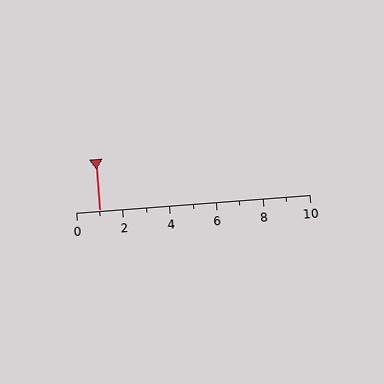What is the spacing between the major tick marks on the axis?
The major ticks are spaced 2 apart.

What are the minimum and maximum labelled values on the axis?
The axis runs from 0 to 10.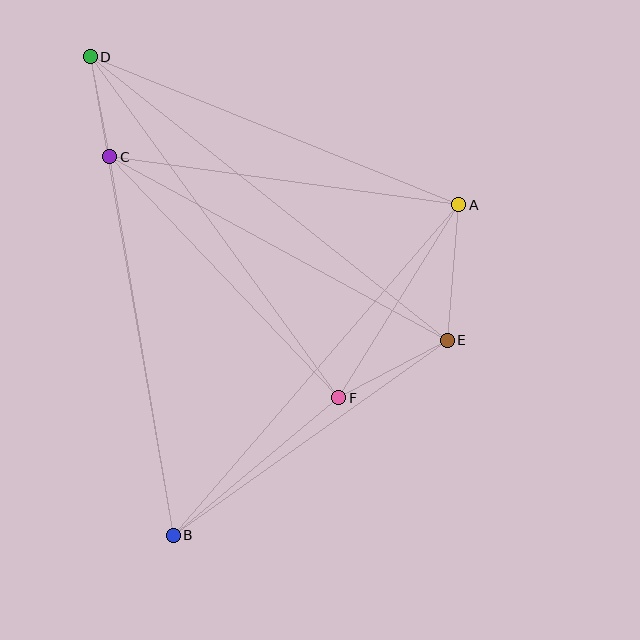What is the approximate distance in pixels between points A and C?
The distance between A and C is approximately 352 pixels.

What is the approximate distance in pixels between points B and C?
The distance between B and C is approximately 384 pixels.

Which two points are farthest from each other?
Points B and D are farthest from each other.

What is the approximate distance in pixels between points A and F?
The distance between A and F is approximately 227 pixels.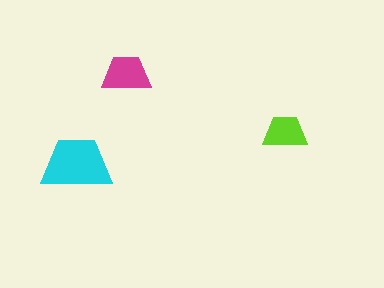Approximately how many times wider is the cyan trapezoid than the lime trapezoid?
About 1.5 times wider.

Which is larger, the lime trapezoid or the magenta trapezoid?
The magenta one.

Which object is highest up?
The magenta trapezoid is topmost.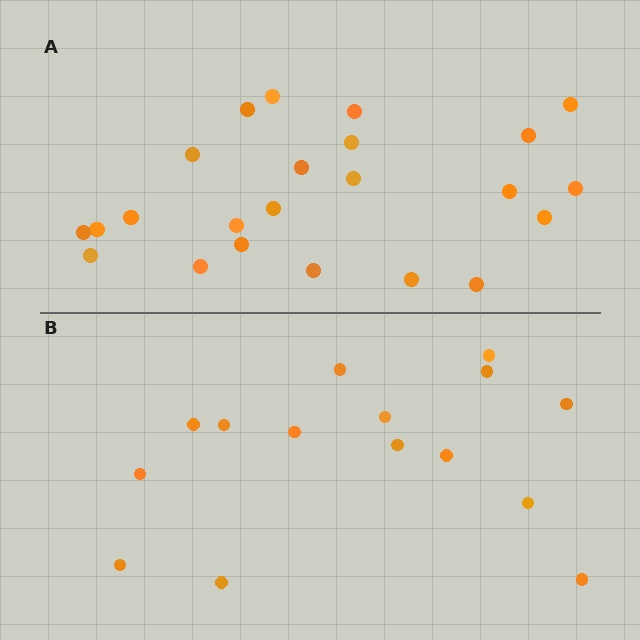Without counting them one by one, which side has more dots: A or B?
Region A (the top region) has more dots.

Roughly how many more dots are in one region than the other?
Region A has roughly 8 or so more dots than region B.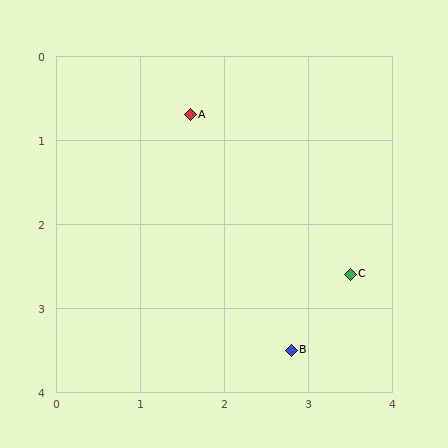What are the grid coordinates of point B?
Point B is at approximately (2.8, 3.5).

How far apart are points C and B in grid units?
Points C and B are about 1.1 grid units apart.